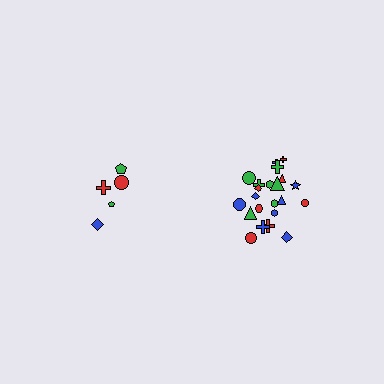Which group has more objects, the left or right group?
The right group.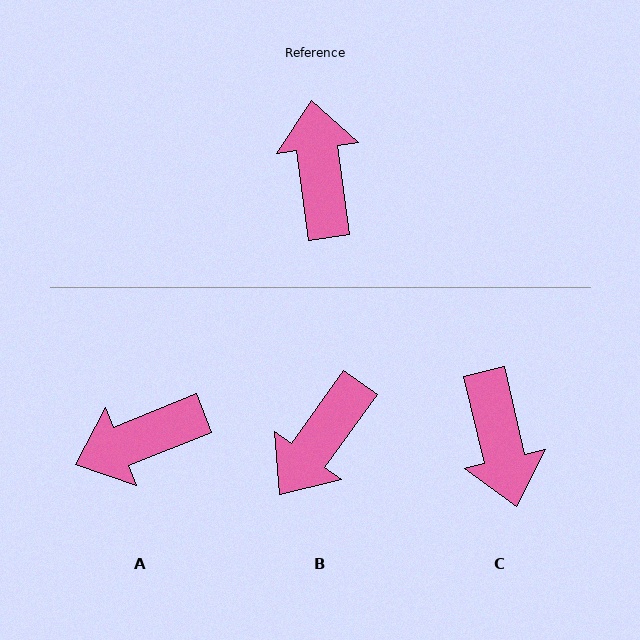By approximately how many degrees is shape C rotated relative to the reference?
Approximately 174 degrees clockwise.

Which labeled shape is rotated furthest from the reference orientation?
C, about 174 degrees away.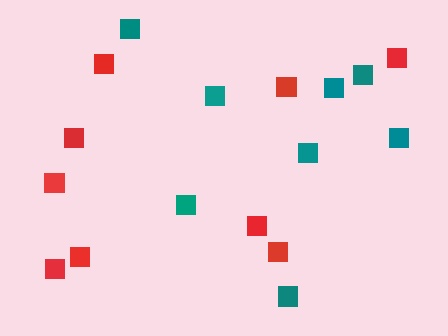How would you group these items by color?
There are 2 groups: one group of red squares (9) and one group of teal squares (8).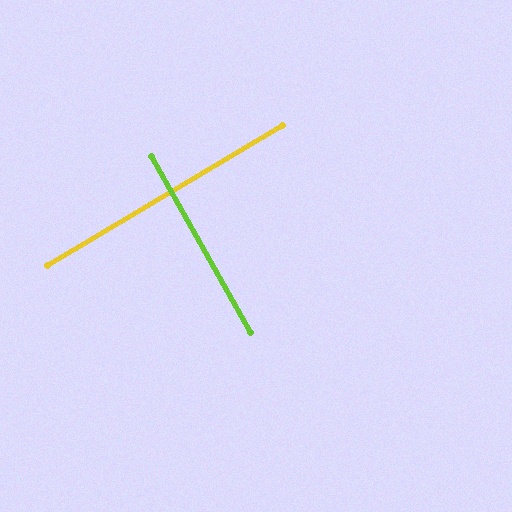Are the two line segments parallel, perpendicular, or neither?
Perpendicular — they meet at approximately 88°.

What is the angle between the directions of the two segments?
Approximately 88 degrees.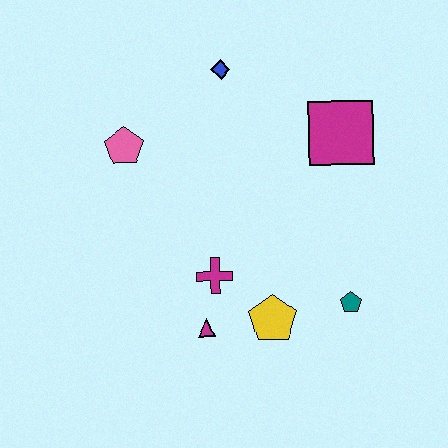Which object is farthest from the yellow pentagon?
The blue diamond is farthest from the yellow pentagon.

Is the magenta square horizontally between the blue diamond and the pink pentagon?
No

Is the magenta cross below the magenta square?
Yes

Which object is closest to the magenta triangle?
The magenta cross is closest to the magenta triangle.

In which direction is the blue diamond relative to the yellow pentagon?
The blue diamond is above the yellow pentagon.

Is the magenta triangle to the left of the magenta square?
Yes